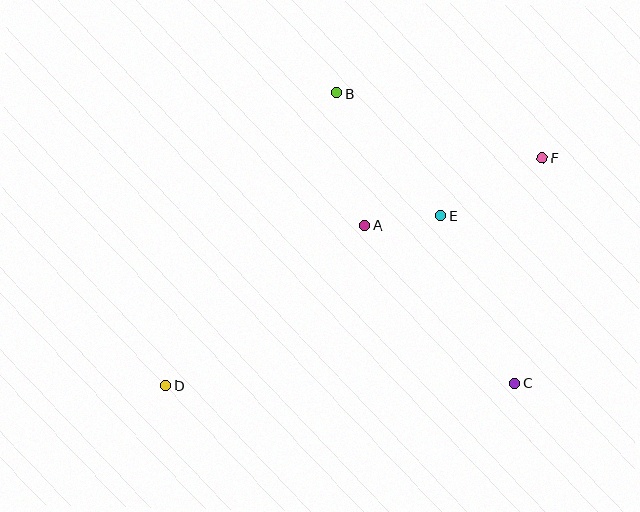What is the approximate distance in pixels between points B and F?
The distance between B and F is approximately 216 pixels.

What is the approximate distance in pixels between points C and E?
The distance between C and E is approximately 183 pixels.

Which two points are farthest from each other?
Points D and F are farthest from each other.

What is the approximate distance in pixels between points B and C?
The distance between B and C is approximately 340 pixels.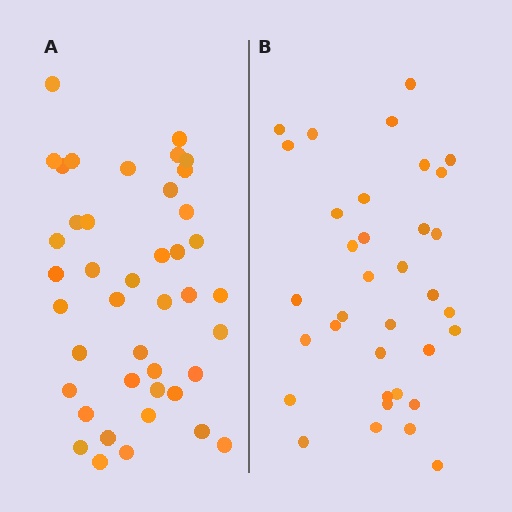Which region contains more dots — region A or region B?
Region A (the left region) has more dots.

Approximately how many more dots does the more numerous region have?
Region A has roughly 8 or so more dots than region B.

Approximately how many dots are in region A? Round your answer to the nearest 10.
About 40 dots. (The exact count is 42, which rounds to 40.)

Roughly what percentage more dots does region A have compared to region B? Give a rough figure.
About 20% more.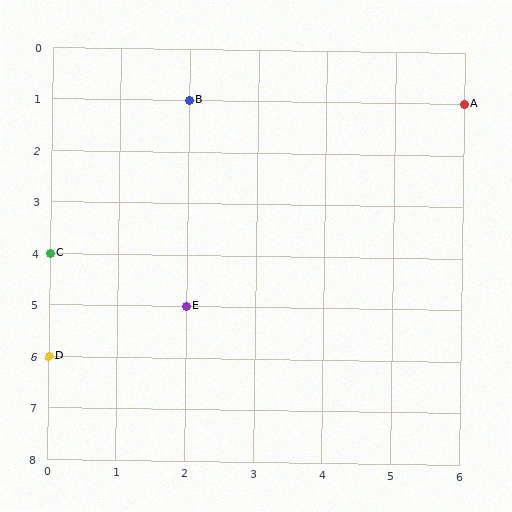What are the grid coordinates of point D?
Point D is at grid coordinates (0, 6).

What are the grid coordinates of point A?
Point A is at grid coordinates (6, 1).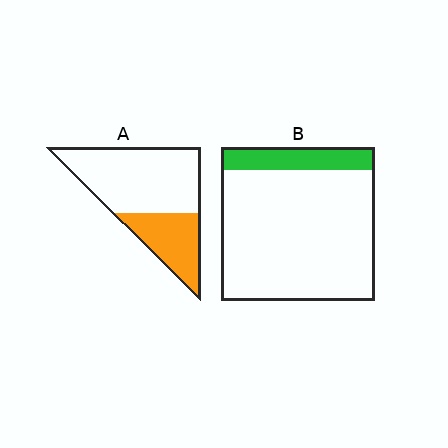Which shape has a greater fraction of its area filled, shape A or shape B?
Shape A.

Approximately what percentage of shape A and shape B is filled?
A is approximately 35% and B is approximately 15%.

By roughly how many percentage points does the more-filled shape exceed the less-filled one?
By roughly 20 percentage points (A over B).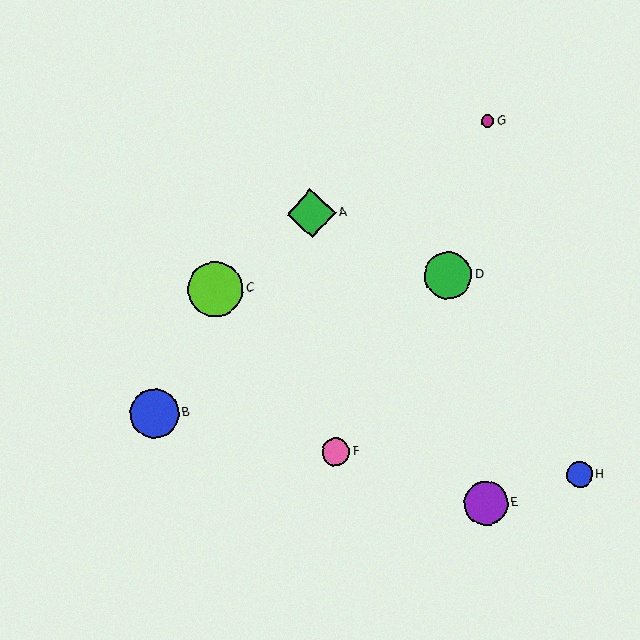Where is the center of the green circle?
The center of the green circle is at (448, 276).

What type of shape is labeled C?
Shape C is a lime circle.